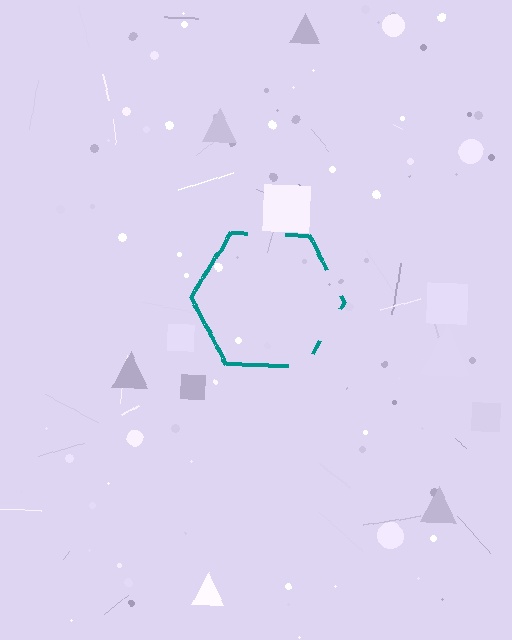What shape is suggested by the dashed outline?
The dashed outline suggests a hexagon.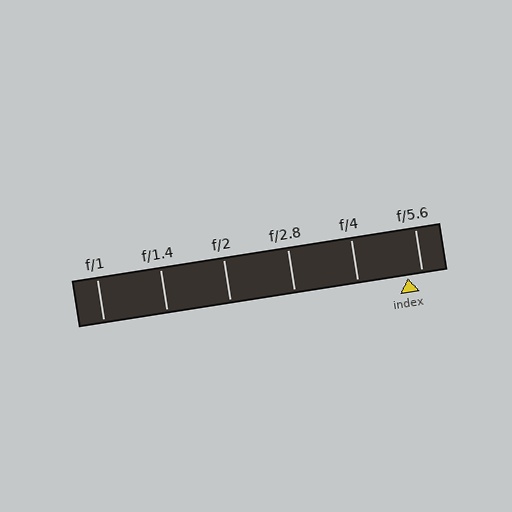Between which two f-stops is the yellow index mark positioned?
The index mark is between f/4 and f/5.6.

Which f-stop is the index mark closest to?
The index mark is closest to f/5.6.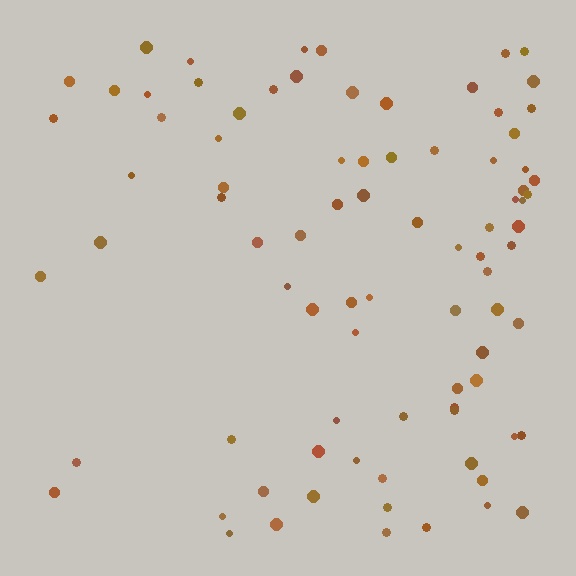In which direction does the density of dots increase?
From left to right, with the right side densest.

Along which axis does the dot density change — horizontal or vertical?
Horizontal.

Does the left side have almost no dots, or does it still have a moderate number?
Still a moderate number, just noticeably fewer than the right.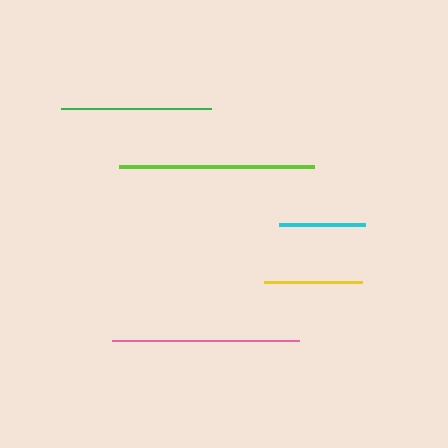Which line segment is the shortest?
The cyan line is the shortest at approximately 86 pixels.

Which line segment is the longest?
The lime line is the longest at approximately 195 pixels.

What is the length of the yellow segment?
The yellow segment is approximately 98 pixels long.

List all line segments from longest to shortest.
From longest to shortest: lime, pink, green, yellow, cyan.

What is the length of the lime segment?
The lime segment is approximately 195 pixels long.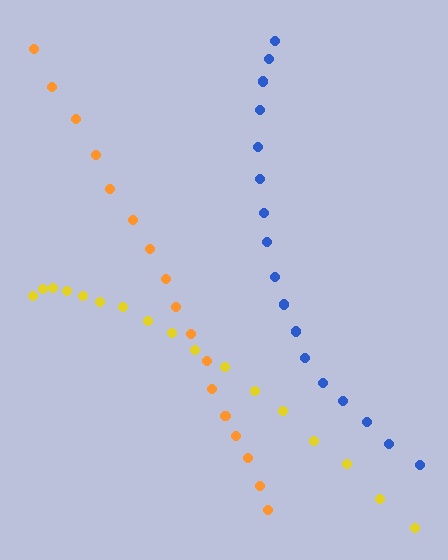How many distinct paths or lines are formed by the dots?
There are 3 distinct paths.